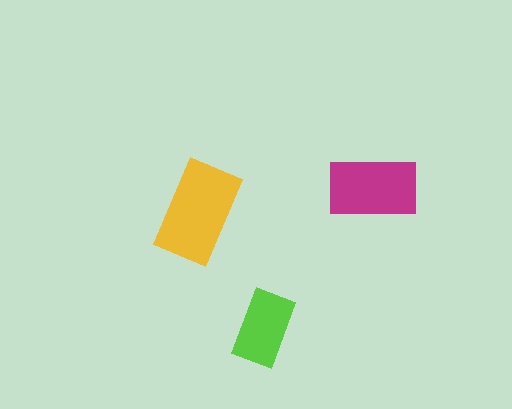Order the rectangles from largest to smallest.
the yellow one, the magenta one, the lime one.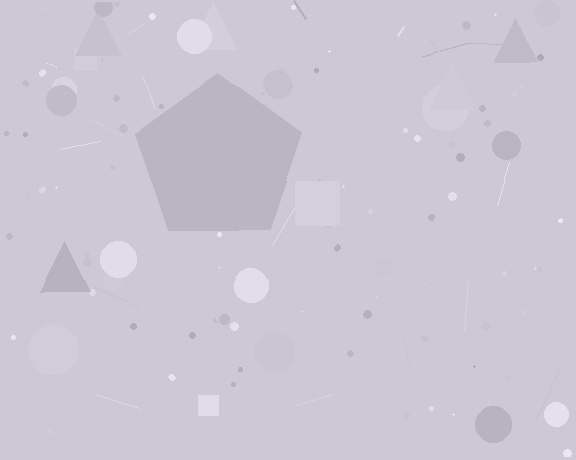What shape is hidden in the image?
A pentagon is hidden in the image.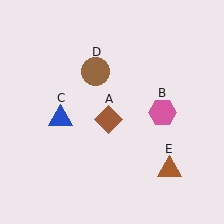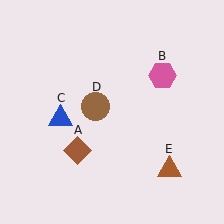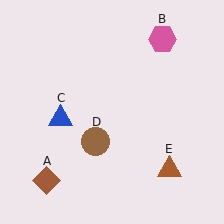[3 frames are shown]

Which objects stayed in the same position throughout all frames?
Blue triangle (object C) and brown triangle (object E) remained stationary.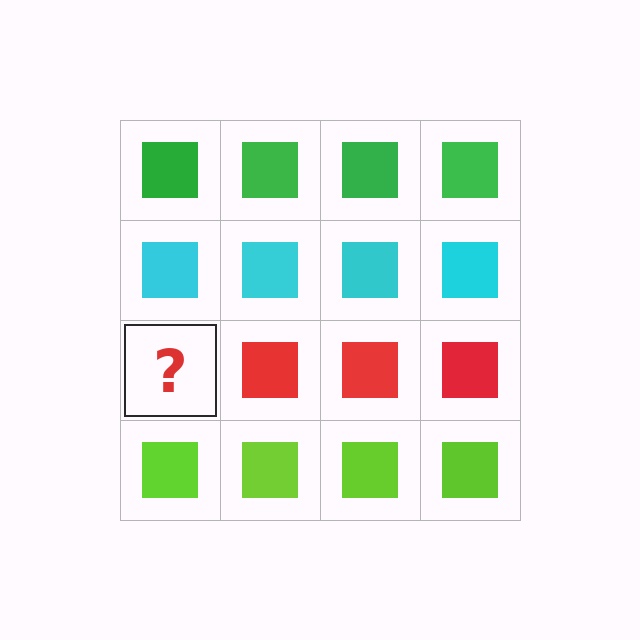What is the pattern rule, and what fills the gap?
The rule is that each row has a consistent color. The gap should be filled with a red square.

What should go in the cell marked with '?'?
The missing cell should contain a red square.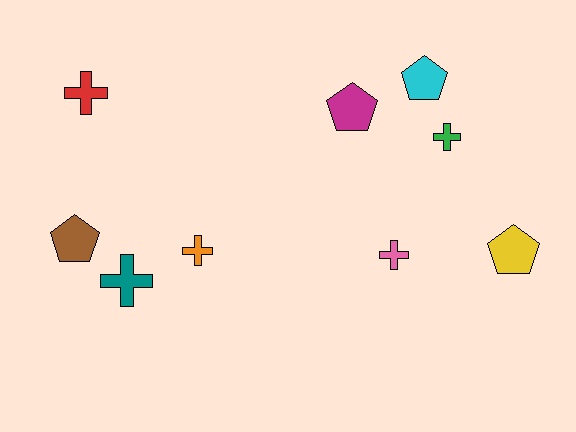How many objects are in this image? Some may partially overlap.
There are 9 objects.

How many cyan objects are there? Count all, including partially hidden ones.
There is 1 cyan object.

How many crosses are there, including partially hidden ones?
There are 5 crosses.